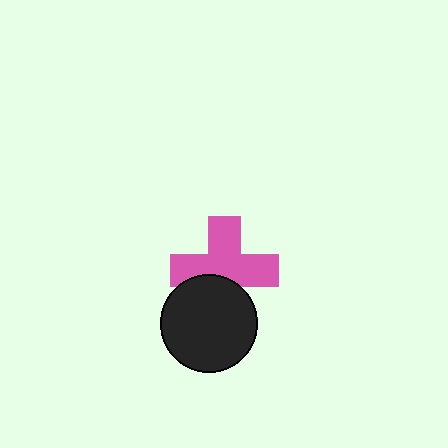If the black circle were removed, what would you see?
You would see the complete pink cross.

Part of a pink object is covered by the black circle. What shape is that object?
It is a cross.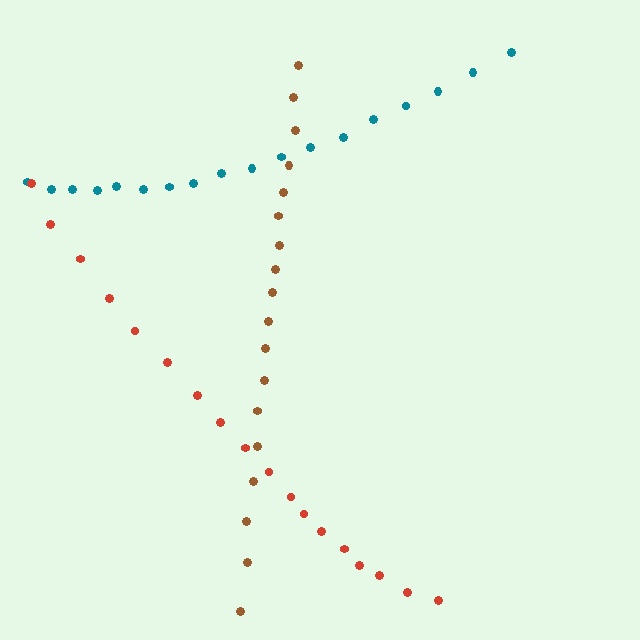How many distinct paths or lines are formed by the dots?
There are 3 distinct paths.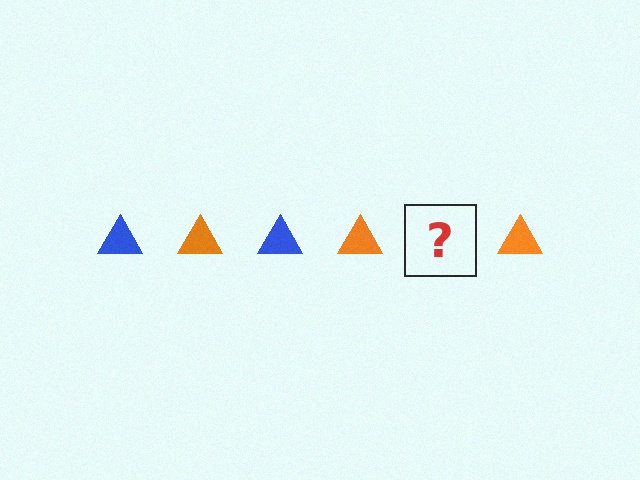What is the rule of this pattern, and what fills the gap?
The rule is that the pattern cycles through blue, orange triangles. The gap should be filled with a blue triangle.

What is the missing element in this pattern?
The missing element is a blue triangle.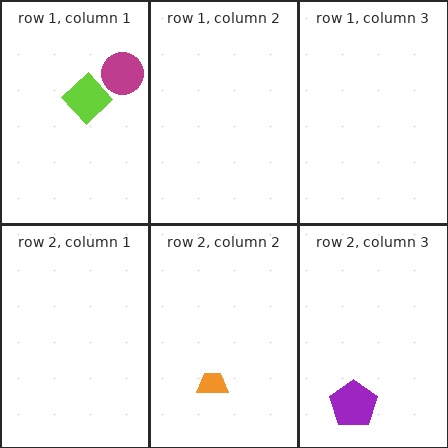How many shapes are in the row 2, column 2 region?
1.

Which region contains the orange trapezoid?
The row 2, column 2 region.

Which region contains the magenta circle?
The row 1, column 1 region.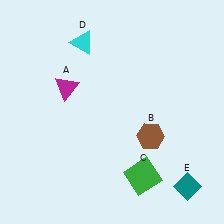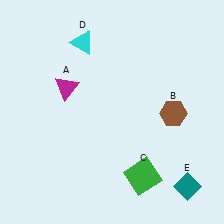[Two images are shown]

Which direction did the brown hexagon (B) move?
The brown hexagon (B) moved up.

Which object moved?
The brown hexagon (B) moved up.